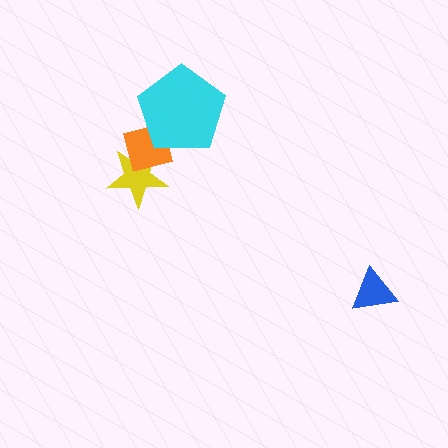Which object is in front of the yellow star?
The orange square is in front of the yellow star.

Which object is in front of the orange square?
The cyan pentagon is in front of the orange square.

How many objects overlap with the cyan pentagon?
1 object overlaps with the cyan pentagon.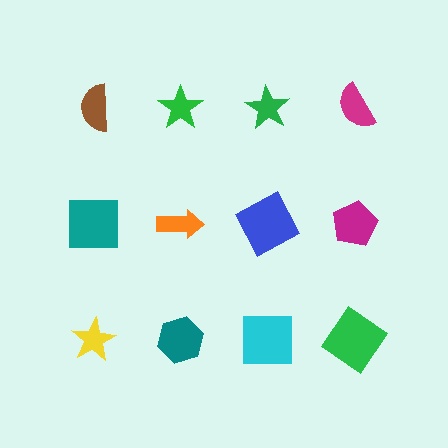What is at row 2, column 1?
A teal square.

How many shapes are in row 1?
4 shapes.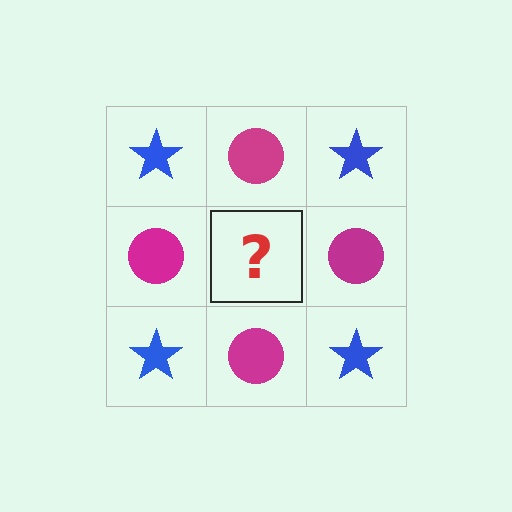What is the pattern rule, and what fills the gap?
The rule is that it alternates blue star and magenta circle in a checkerboard pattern. The gap should be filled with a blue star.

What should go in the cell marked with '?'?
The missing cell should contain a blue star.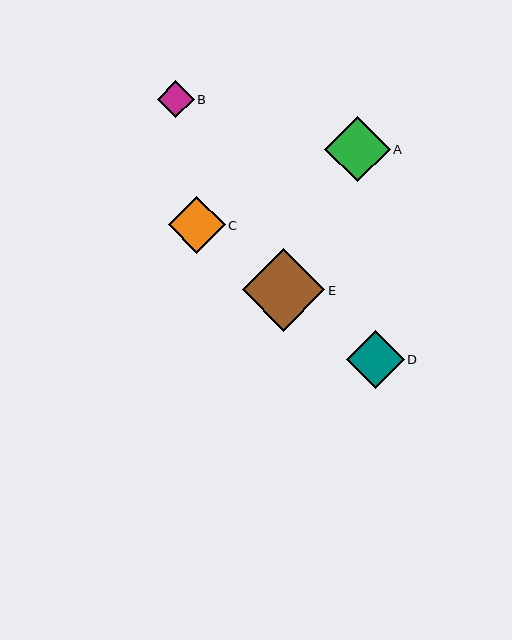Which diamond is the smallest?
Diamond B is the smallest with a size of approximately 37 pixels.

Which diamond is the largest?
Diamond E is the largest with a size of approximately 82 pixels.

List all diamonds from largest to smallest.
From largest to smallest: E, A, D, C, B.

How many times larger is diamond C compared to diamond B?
Diamond C is approximately 1.5 times the size of diamond B.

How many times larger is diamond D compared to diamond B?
Diamond D is approximately 1.6 times the size of diamond B.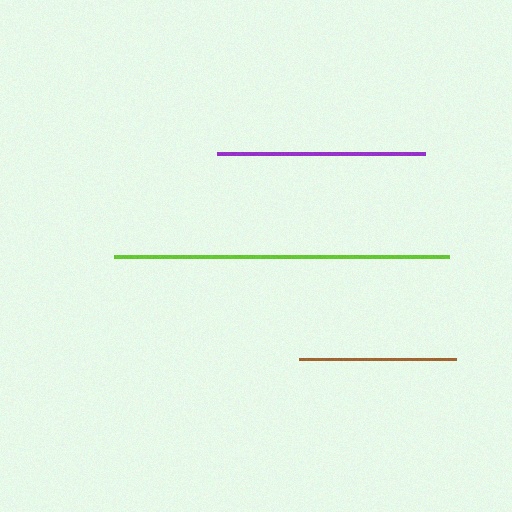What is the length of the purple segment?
The purple segment is approximately 208 pixels long.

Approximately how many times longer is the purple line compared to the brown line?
The purple line is approximately 1.3 times the length of the brown line.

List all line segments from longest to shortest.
From longest to shortest: lime, purple, brown.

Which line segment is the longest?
The lime line is the longest at approximately 335 pixels.